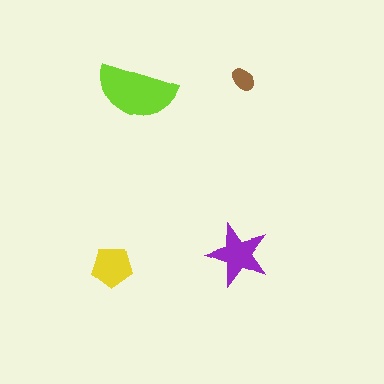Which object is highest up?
The brown ellipse is topmost.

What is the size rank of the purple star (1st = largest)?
2nd.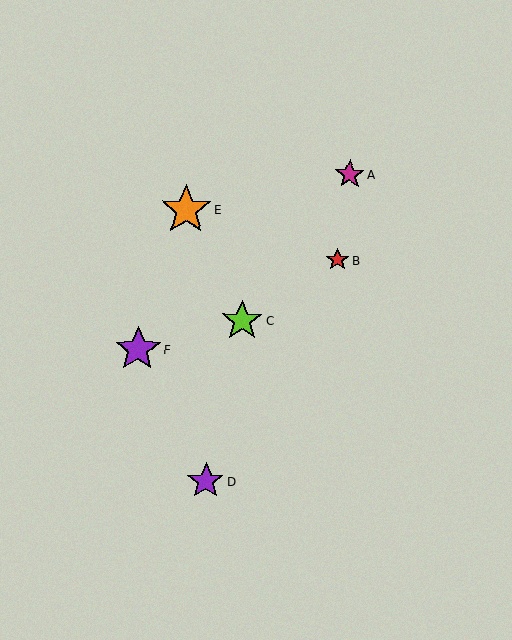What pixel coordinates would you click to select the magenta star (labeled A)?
Click at (350, 174) to select the magenta star A.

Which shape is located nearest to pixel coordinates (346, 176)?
The magenta star (labeled A) at (350, 174) is nearest to that location.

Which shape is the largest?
The orange star (labeled E) is the largest.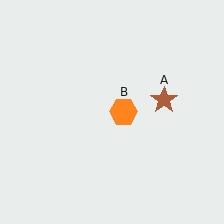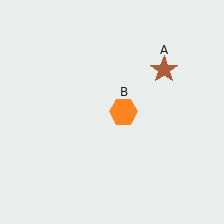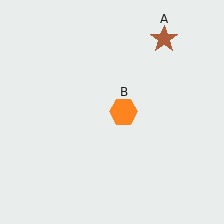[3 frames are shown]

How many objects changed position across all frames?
1 object changed position: brown star (object A).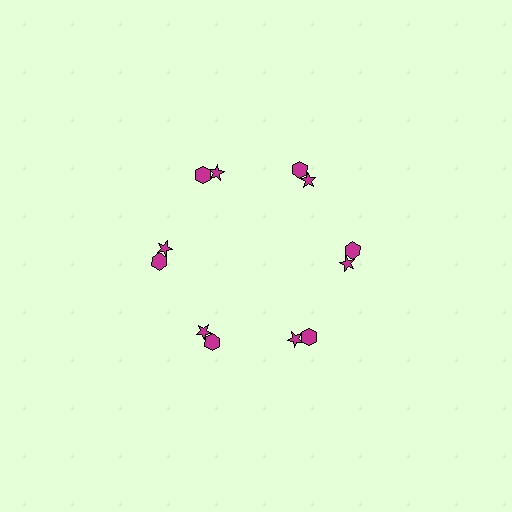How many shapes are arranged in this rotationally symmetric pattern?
There are 12 shapes, arranged in 6 groups of 2.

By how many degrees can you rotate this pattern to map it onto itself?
The pattern maps onto itself every 60 degrees of rotation.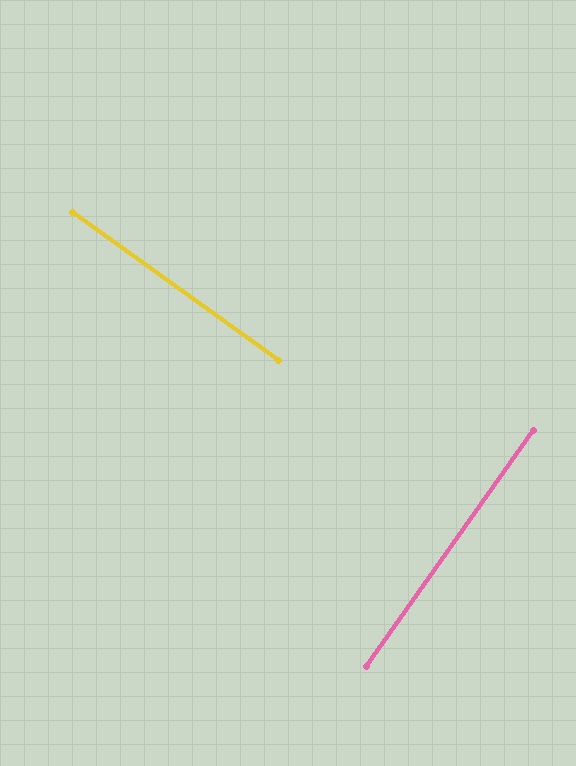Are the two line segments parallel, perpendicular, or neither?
Perpendicular — they meet at approximately 90°.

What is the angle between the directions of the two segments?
Approximately 90 degrees.